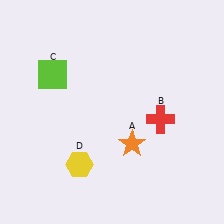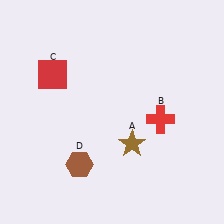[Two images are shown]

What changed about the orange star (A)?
In Image 1, A is orange. In Image 2, it changed to brown.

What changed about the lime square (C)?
In Image 1, C is lime. In Image 2, it changed to red.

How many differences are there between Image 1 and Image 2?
There are 3 differences between the two images.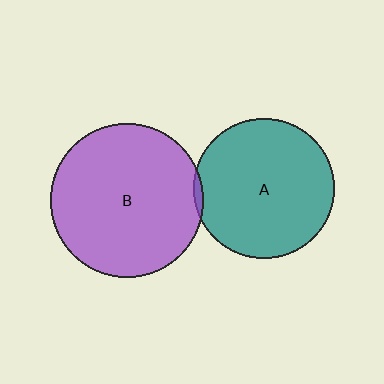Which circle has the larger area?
Circle B (purple).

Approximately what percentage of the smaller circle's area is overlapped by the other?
Approximately 5%.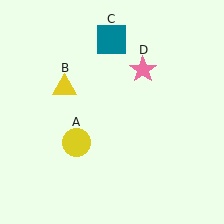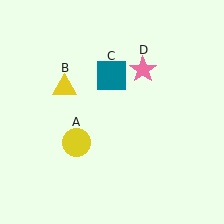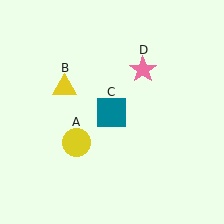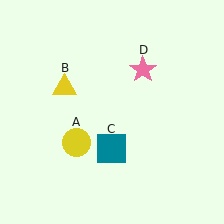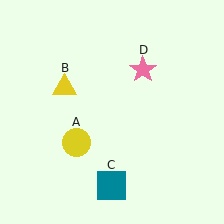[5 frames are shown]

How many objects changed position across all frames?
1 object changed position: teal square (object C).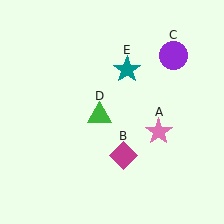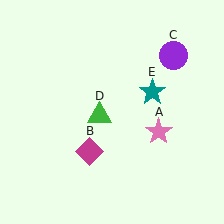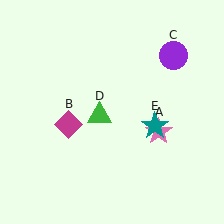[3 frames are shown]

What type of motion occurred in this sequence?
The magenta diamond (object B), teal star (object E) rotated clockwise around the center of the scene.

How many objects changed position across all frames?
2 objects changed position: magenta diamond (object B), teal star (object E).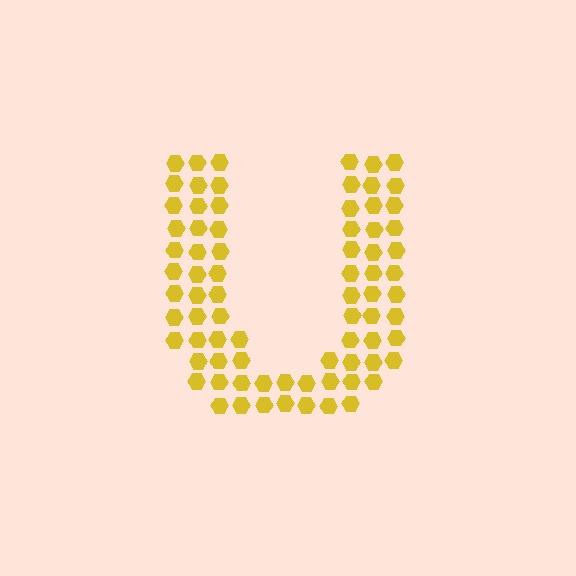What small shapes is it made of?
It is made of small hexagons.